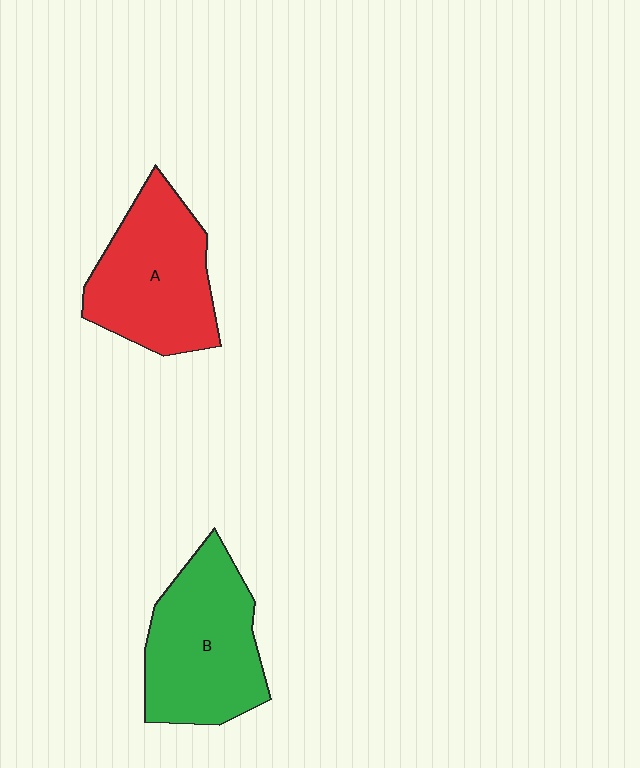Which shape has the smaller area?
Shape A (red).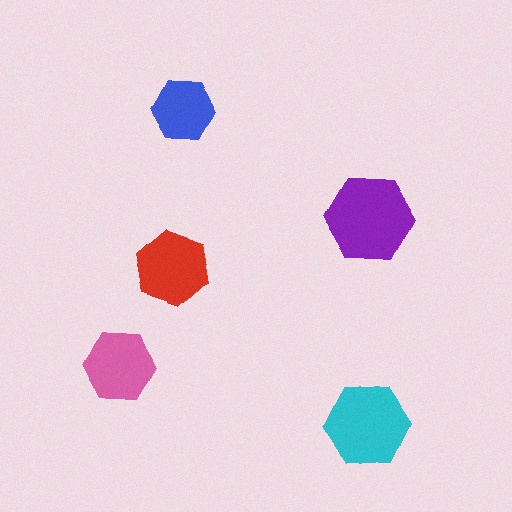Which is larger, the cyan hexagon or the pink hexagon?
The cyan one.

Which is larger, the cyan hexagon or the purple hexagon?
The purple one.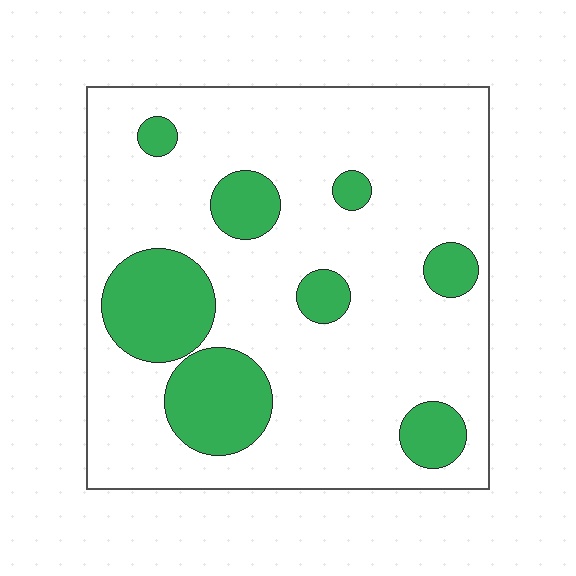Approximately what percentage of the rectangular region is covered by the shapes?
Approximately 20%.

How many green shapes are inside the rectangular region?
8.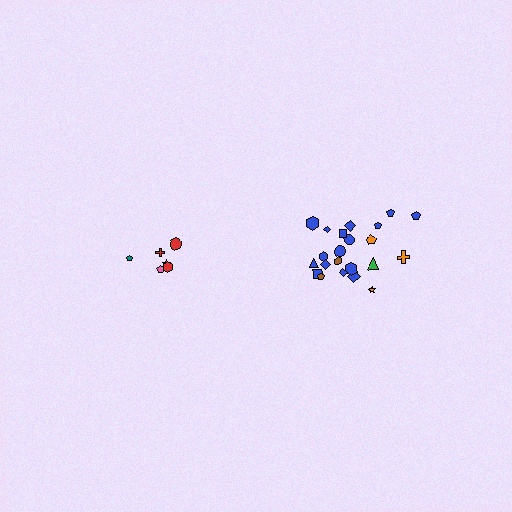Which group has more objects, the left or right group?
The right group.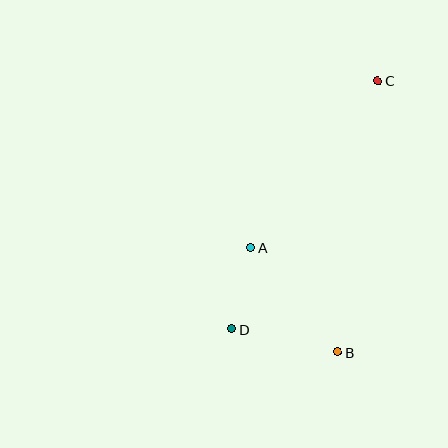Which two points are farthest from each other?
Points C and D are farthest from each other.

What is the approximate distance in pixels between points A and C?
The distance between A and C is approximately 209 pixels.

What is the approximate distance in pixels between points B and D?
The distance between B and D is approximately 109 pixels.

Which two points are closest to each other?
Points A and D are closest to each other.